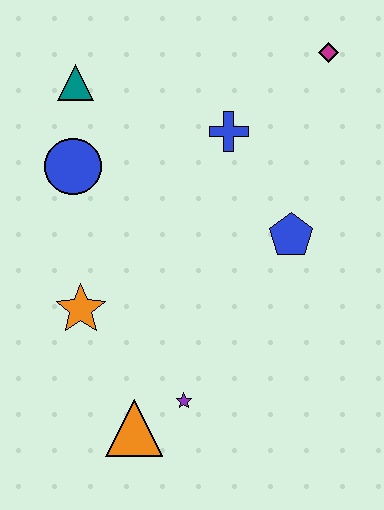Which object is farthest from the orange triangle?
The magenta diamond is farthest from the orange triangle.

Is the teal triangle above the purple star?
Yes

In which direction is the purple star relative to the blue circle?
The purple star is below the blue circle.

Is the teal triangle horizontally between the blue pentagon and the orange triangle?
No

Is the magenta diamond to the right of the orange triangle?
Yes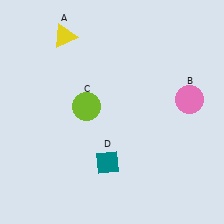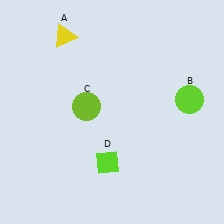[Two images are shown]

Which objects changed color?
B changed from pink to lime. D changed from teal to lime.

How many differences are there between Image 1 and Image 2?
There are 2 differences between the two images.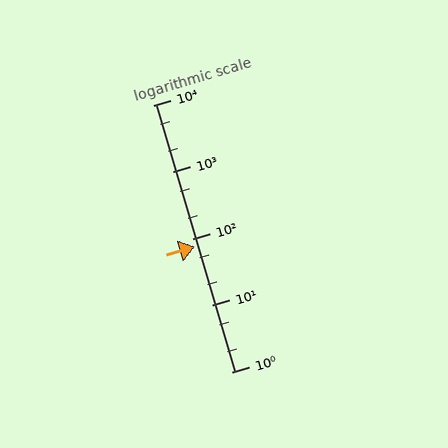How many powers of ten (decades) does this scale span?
The scale spans 4 decades, from 1 to 10000.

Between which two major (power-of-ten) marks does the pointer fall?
The pointer is between 10 and 100.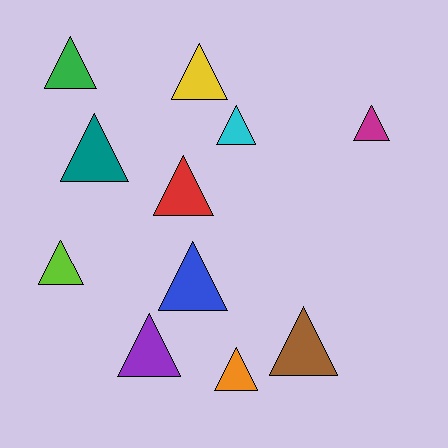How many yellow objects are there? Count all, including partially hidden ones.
There is 1 yellow object.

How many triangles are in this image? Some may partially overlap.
There are 11 triangles.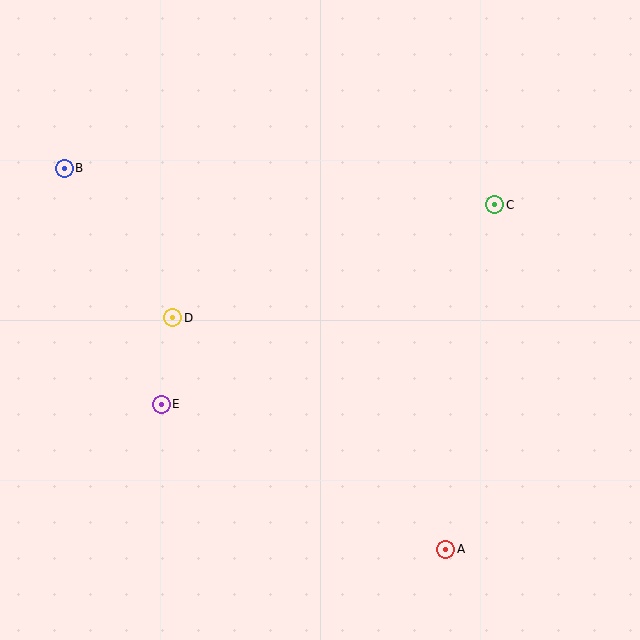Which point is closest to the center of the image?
Point D at (173, 318) is closest to the center.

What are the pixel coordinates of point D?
Point D is at (173, 318).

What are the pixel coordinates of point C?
Point C is at (495, 205).